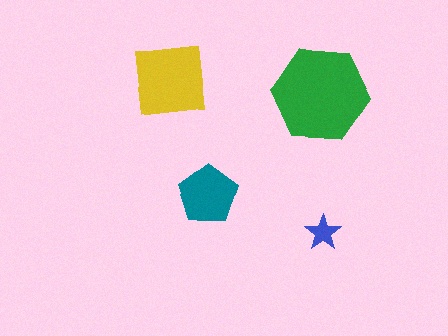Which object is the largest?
The green hexagon.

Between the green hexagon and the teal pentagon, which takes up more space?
The green hexagon.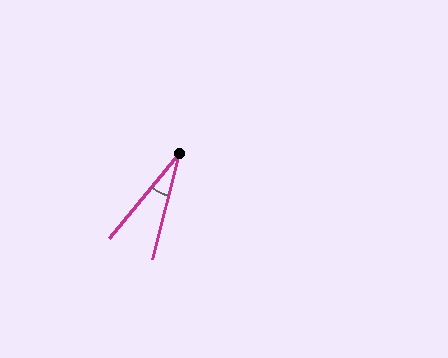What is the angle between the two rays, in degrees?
Approximately 25 degrees.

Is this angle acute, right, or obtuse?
It is acute.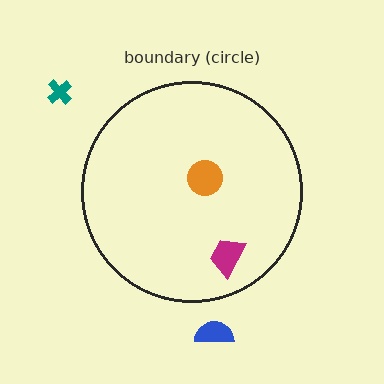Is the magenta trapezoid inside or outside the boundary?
Inside.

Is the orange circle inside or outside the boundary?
Inside.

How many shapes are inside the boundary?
2 inside, 2 outside.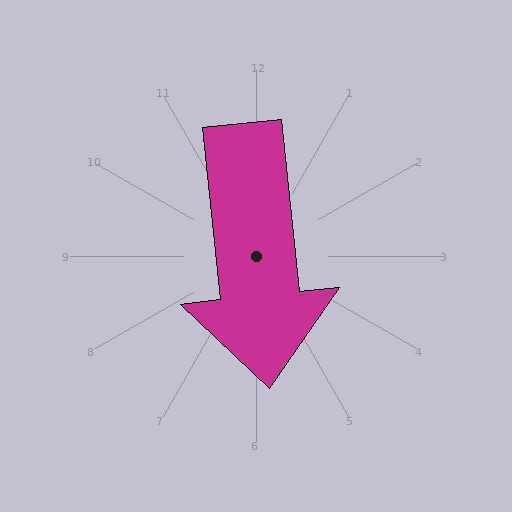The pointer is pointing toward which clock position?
Roughly 6 o'clock.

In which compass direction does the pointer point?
South.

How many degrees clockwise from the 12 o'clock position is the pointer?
Approximately 174 degrees.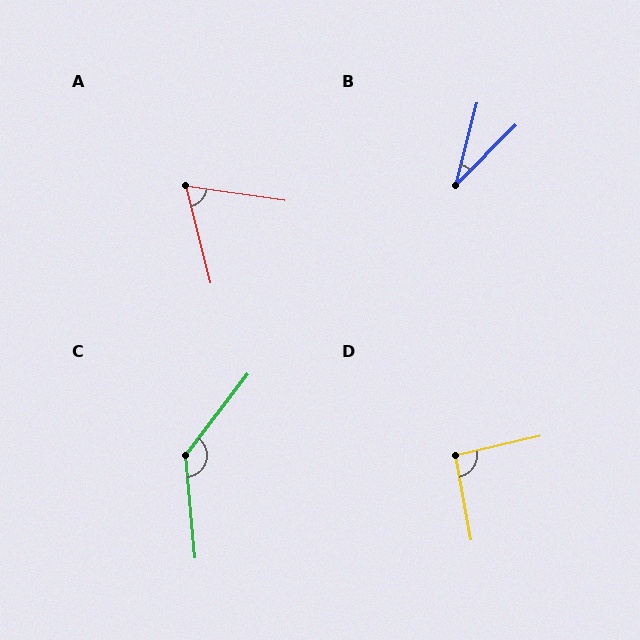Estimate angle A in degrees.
Approximately 68 degrees.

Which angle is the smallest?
B, at approximately 31 degrees.